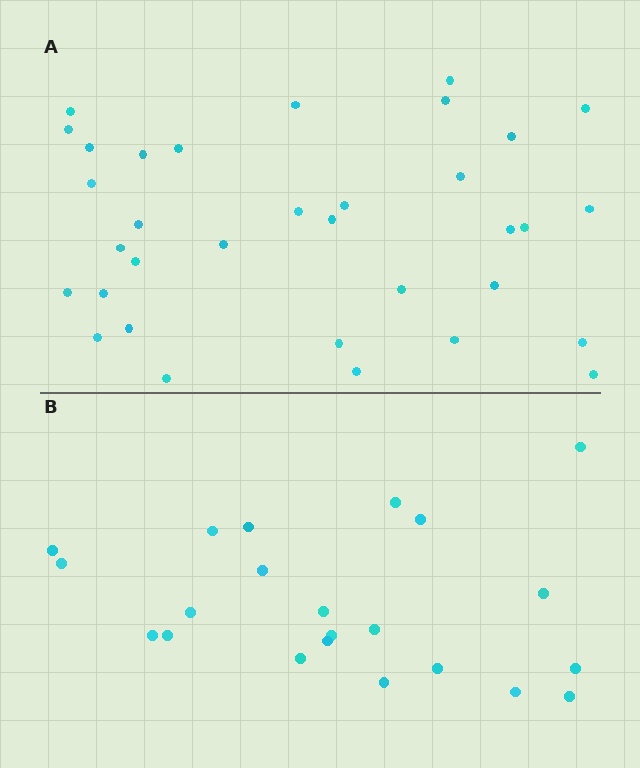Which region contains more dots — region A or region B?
Region A (the top region) has more dots.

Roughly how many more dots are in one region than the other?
Region A has roughly 12 or so more dots than region B.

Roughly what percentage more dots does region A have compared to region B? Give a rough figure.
About 55% more.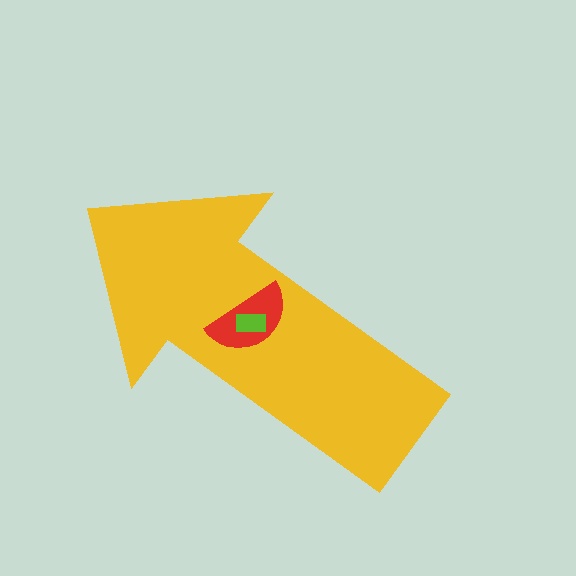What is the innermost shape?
The lime rectangle.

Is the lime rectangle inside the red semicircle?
Yes.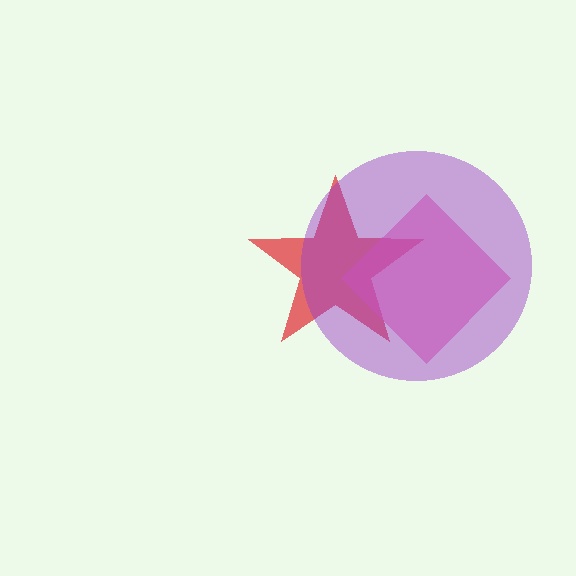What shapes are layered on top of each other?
The layered shapes are: a red star, a pink diamond, a purple circle.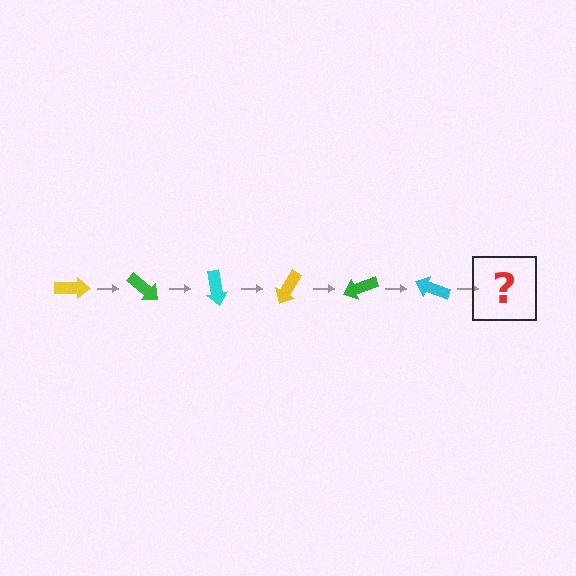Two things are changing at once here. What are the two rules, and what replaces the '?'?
The two rules are that it rotates 40 degrees each step and the color cycles through yellow, green, and cyan. The '?' should be a yellow arrow, rotated 240 degrees from the start.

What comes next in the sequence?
The next element should be a yellow arrow, rotated 240 degrees from the start.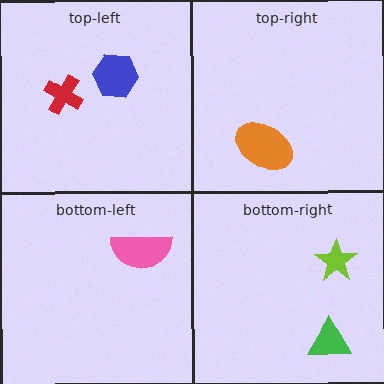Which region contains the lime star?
The bottom-right region.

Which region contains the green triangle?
The bottom-right region.